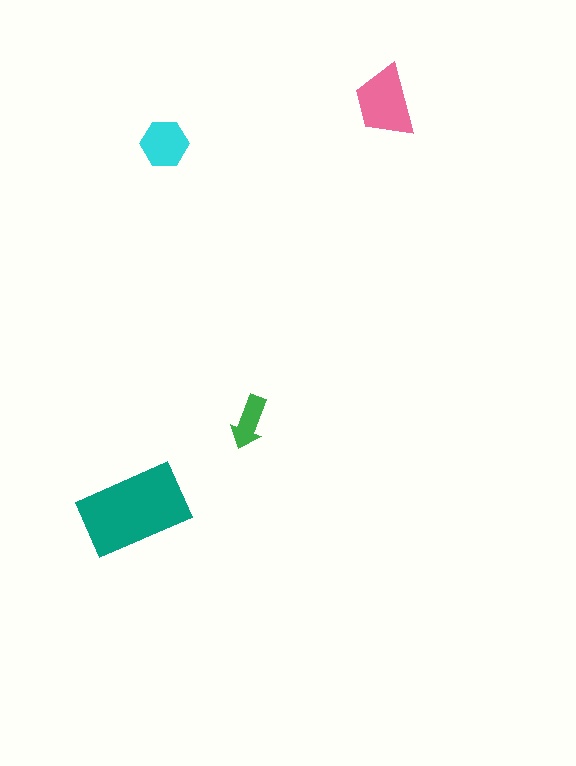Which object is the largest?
The teal rectangle.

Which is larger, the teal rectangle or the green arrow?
The teal rectangle.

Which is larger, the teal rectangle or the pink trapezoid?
The teal rectangle.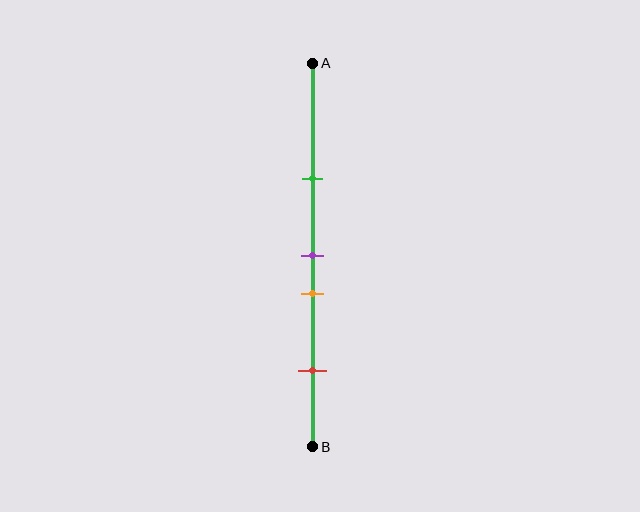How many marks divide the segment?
There are 4 marks dividing the segment.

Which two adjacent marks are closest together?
The purple and orange marks are the closest adjacent pair.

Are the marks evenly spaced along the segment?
No, the marks are not evenly spaced.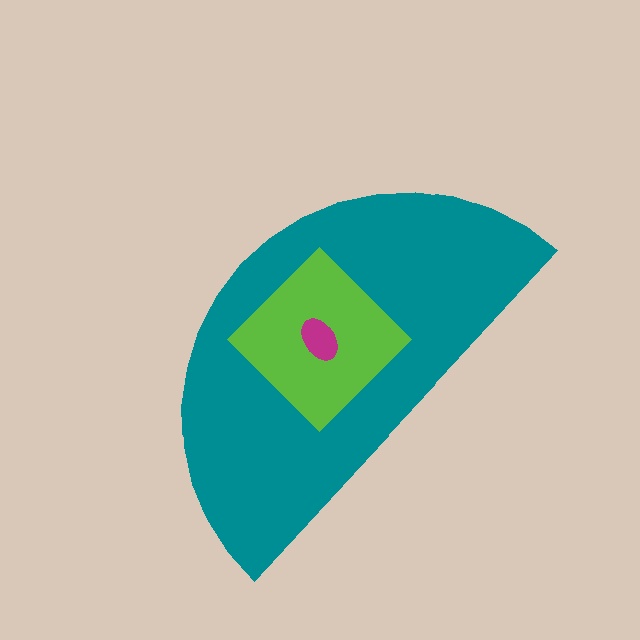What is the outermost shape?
The teal semicircle.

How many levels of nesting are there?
3.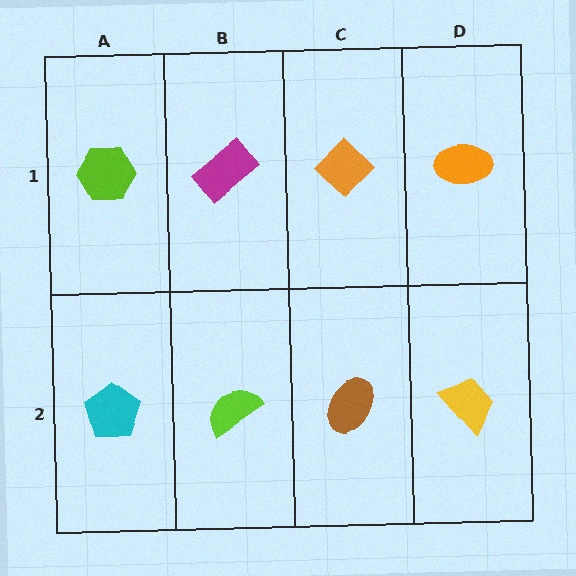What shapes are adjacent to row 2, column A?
A lime hexagon (row 1, column A), a lime semicircle (row 2, column B).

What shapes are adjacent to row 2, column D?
An orange ellipse (row 1, column D), a brown ellipse (row 2, column C).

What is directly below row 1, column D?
A yellow trapezoid.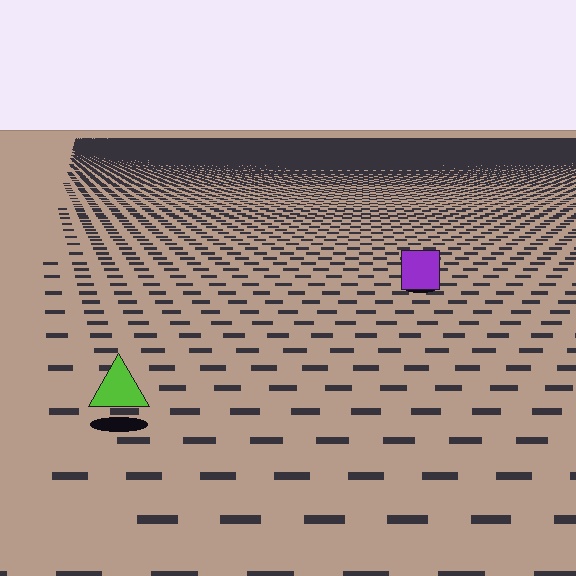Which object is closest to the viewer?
The lime triangle is closest. The texture marks near it are larger and more spread out.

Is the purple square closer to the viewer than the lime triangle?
No. The lime triangle is closer — you can tell from the texture gradient: the ground texture is coarser near it.